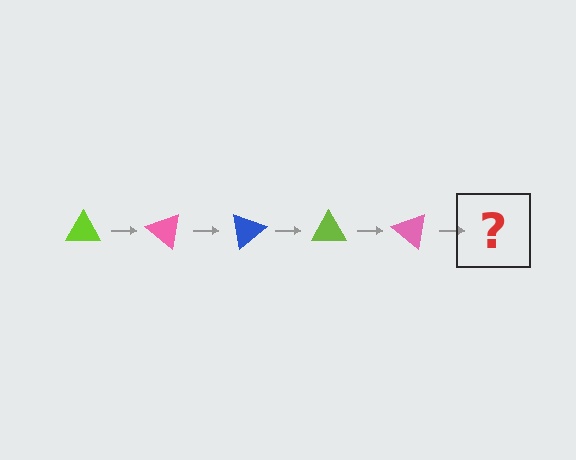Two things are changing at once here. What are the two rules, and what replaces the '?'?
The two rules are that it rotates 40 degrees each step and the color cycles through lime, pink, and blue. The '?' should be a blue triangle, rotated 200 degrees from the start.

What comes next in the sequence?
The next element should be a blue triangle, rotated 200 degrees from the start.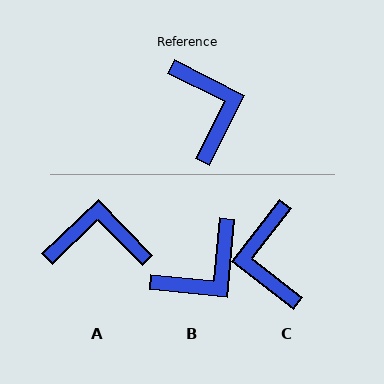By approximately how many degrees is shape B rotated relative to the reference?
Approximately 69 degrees clockwise.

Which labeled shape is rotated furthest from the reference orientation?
C, about 169 degrees away.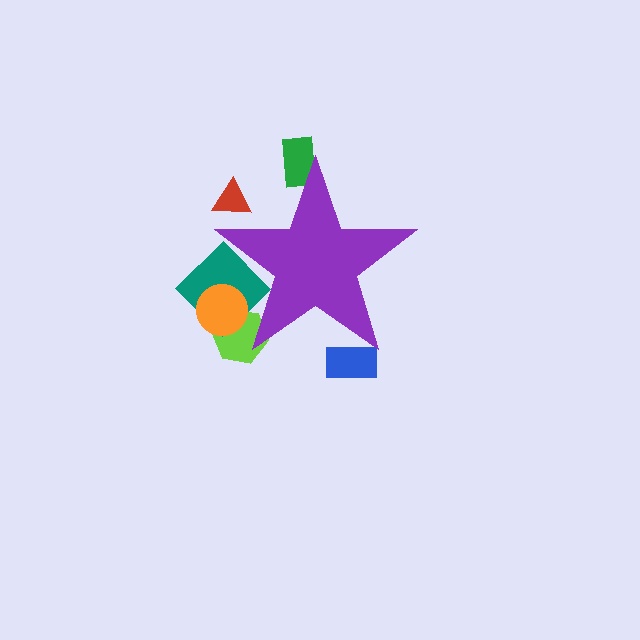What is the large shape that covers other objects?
A purple star.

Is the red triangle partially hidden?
Yes, the red triangle is partially hidden behind the purple star.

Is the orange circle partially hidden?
Yes, the orange circle is partially hidden behind the purple star.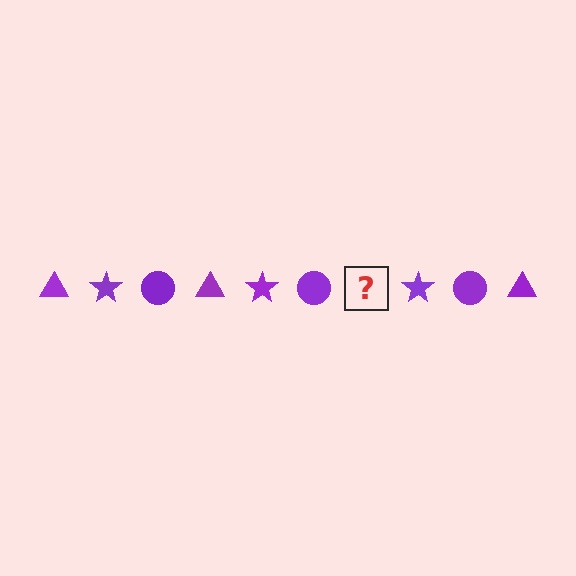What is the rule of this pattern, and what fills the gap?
The rule is that the pattern cycles through triangle, star, circle shapes in purple. The gap should be filled with a purple triangle.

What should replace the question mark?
The question mark should be replaced with a purple triangle.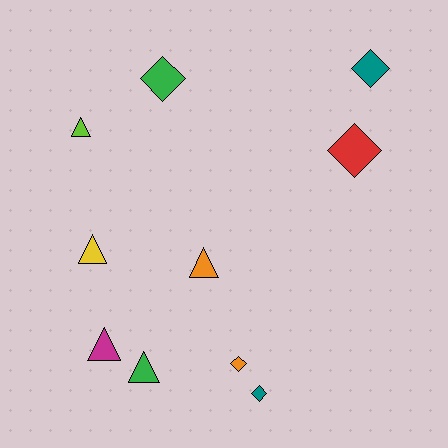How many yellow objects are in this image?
There is 1 yellow object.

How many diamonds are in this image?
There are 5 diamonds.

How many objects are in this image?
There are 10 objects.